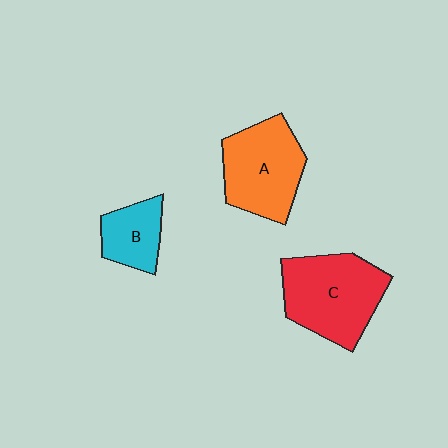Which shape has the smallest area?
Shape B (cyan).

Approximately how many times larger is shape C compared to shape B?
Approximately 2.1 times.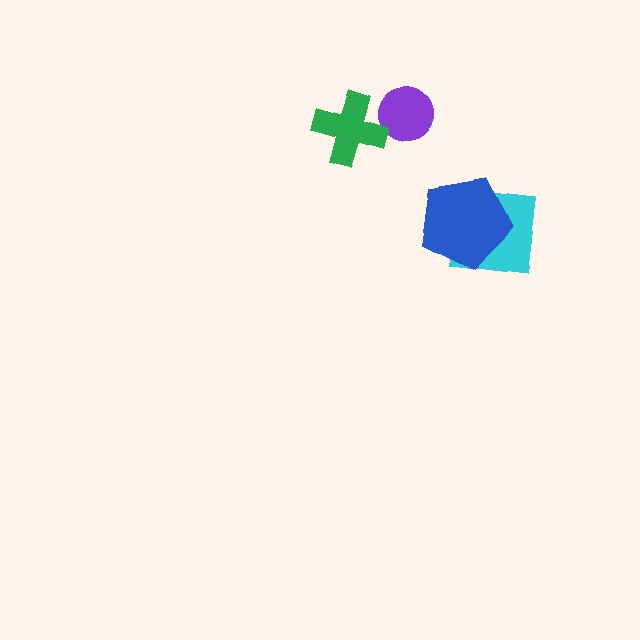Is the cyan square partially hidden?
Yes, it is partially covered by another shape.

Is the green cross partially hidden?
No, no other shape covers it.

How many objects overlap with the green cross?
0 objects overlap with the green cross.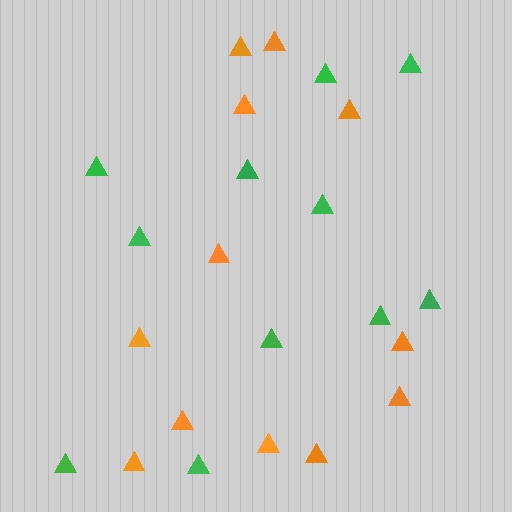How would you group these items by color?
There are 2 groups: one group of green triangles (11) and one group of orange triangles (12).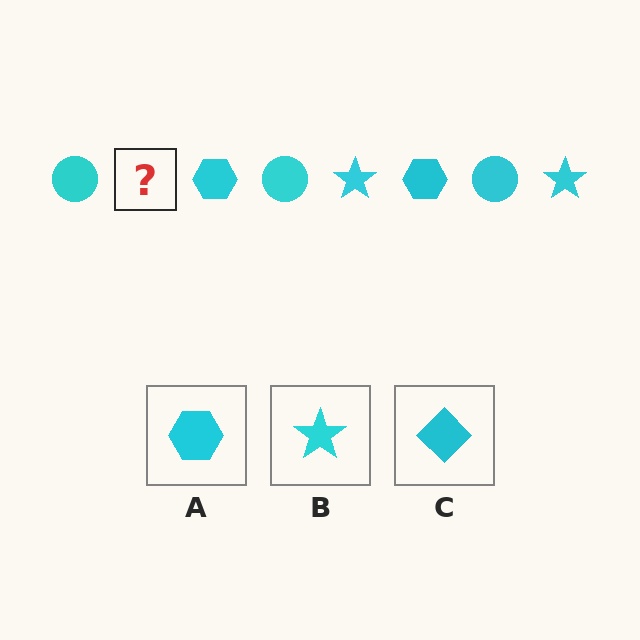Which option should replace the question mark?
Option B.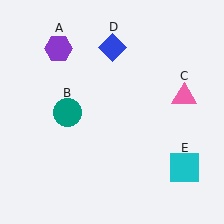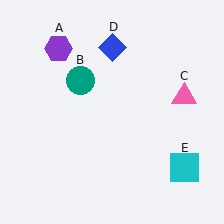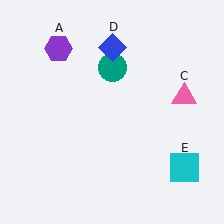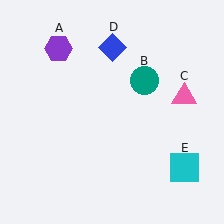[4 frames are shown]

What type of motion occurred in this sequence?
The teal circle (object B) rotated clockwise around the center of the scene.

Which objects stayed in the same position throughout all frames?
Purple hexagon (object A) and pink triangle (object C) and blue diamond (object D) and cyan square (object E) remained stationary.